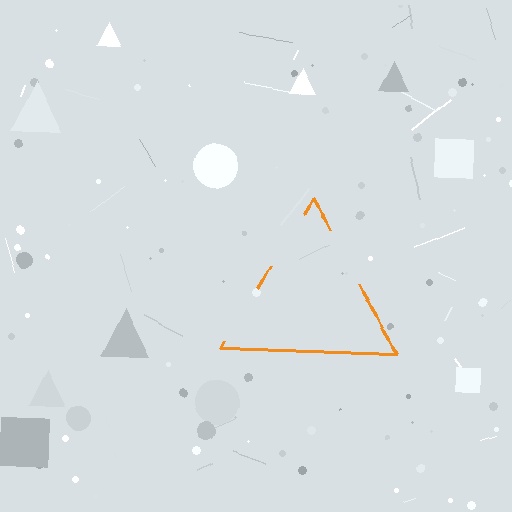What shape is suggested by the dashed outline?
The dashed outline suggests a triangle.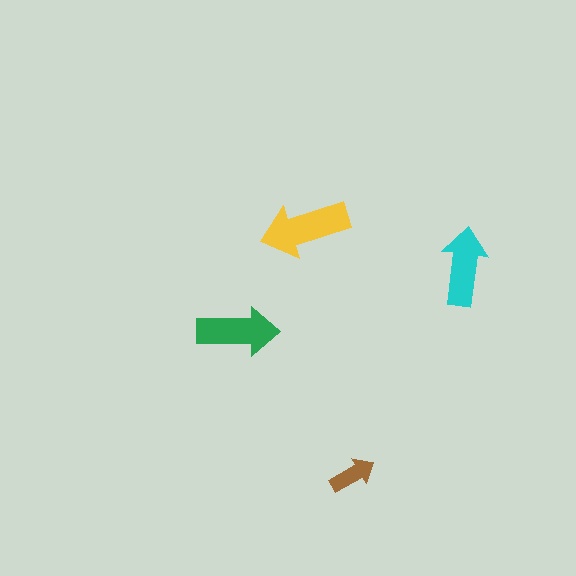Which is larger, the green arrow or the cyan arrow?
The green one.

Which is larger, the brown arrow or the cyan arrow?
The cyan one.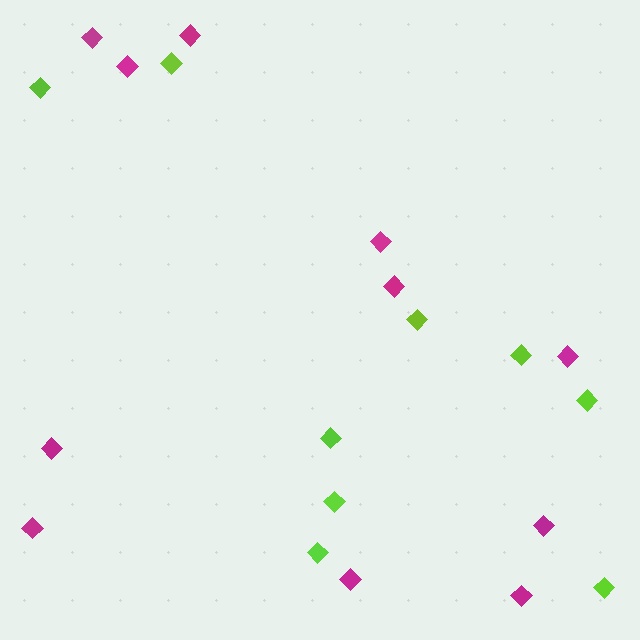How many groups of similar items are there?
There are 2 groups: one group of magenta diamonds (11) and one group of lime diamonds (9).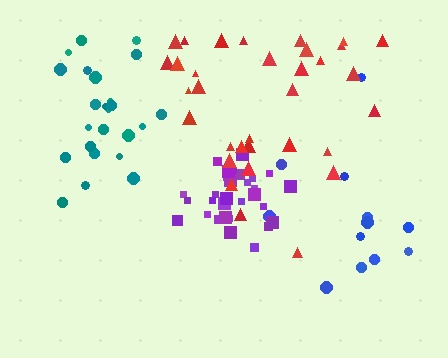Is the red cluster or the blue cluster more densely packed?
Red.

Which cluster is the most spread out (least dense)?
Blue.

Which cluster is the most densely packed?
Purple.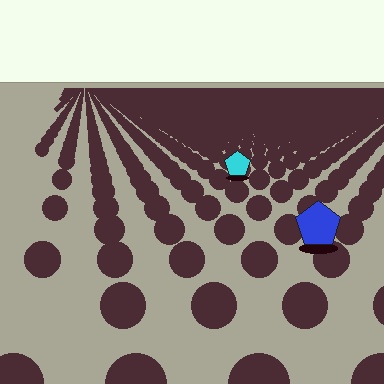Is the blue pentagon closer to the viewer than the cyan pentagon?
Yes. The blue pentagon is closer — you can tell from the texture gradient: the ground texture is coarser near it.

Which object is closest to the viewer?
The blue pentagon is closest. The texture marks near it are larger and more spread out.